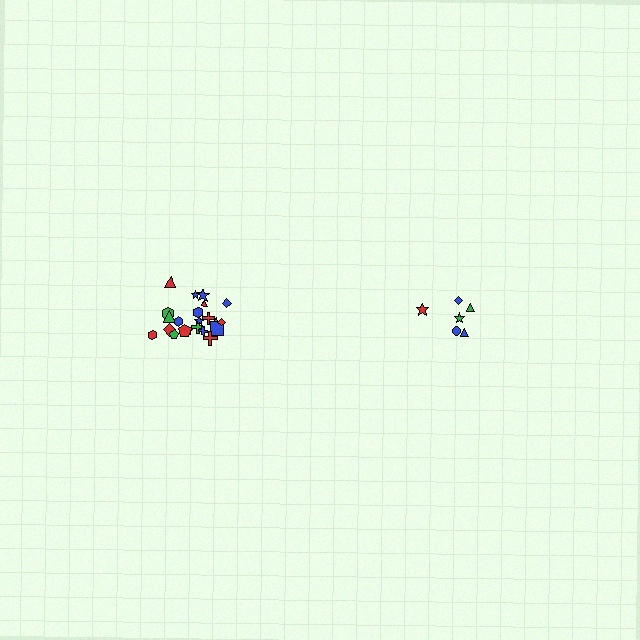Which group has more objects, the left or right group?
The left group.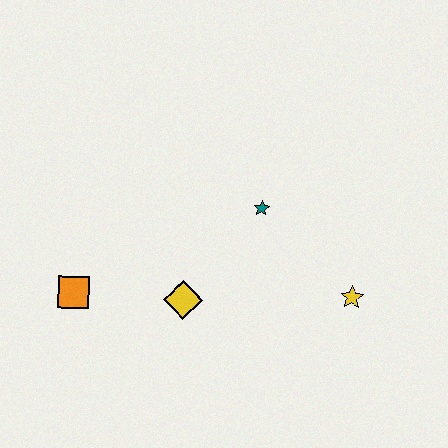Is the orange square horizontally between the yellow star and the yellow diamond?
No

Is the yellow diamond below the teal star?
Yes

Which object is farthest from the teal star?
The orange square is farthest from the teal star.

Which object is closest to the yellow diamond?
The orange square is closest to the yellow diamond.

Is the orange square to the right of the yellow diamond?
No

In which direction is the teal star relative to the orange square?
The teal star is to the right of the orange square.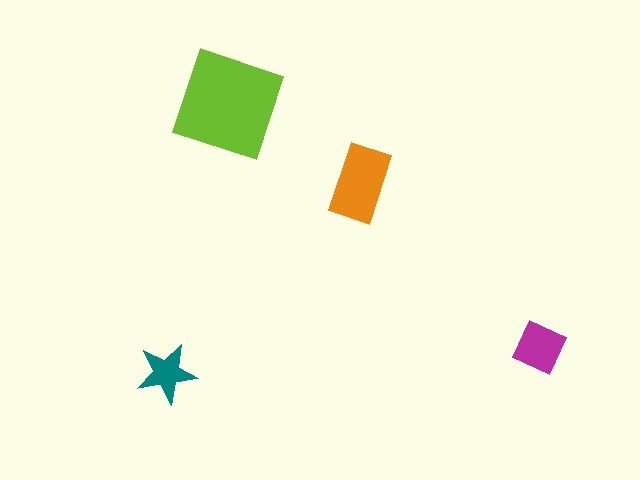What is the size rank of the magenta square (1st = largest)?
3rd.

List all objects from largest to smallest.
The lime diamond, the orange rectangle, the magenta square, the teal star.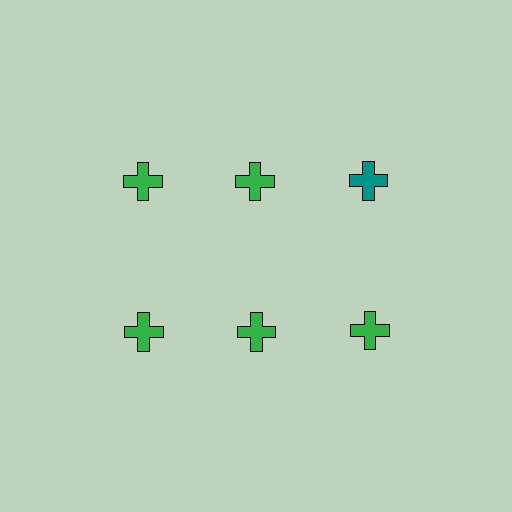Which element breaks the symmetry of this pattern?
The teal cross in the top row, center column breaks the symmetry. All other shapes are green crosses.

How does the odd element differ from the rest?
It has a different color: teal instead of green.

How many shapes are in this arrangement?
There are 6 shapes arranged in a grid pattern.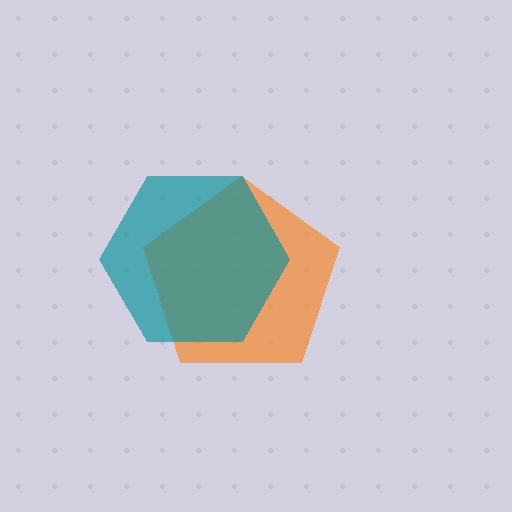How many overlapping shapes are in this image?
There are 2 overlapping shapes in the image.